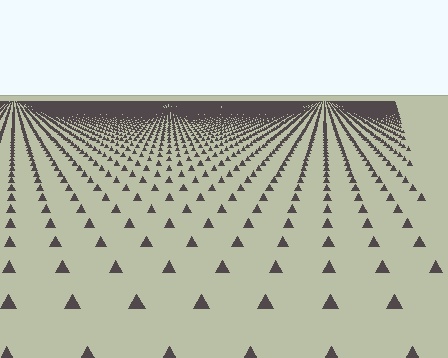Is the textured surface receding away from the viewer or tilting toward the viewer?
The surface is receding away from the viewer. Texture elements get smaller and denser toward the top.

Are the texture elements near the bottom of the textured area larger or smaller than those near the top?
Larger. Near the bottom, elements are closer to the viewer and appear at a bigger on-screen size.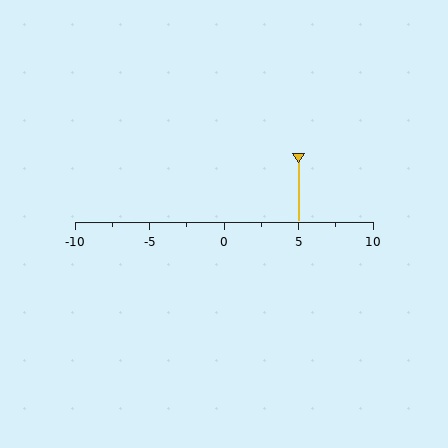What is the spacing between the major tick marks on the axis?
The major ticks are spaced 5 apart.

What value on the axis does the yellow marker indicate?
The marker indicates approximately 5.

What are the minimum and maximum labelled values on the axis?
The axis runs from -10 to 10.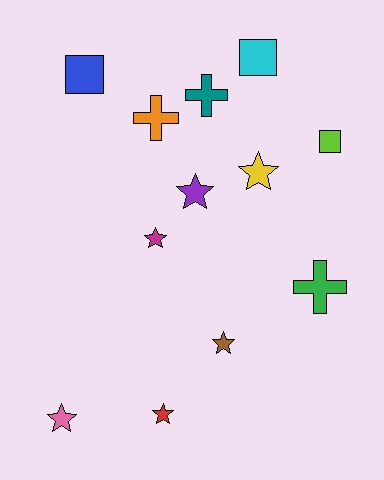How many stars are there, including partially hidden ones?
There are 6 stars.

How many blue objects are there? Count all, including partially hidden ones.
There is 1 blue object.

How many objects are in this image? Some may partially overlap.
There are 12 objects.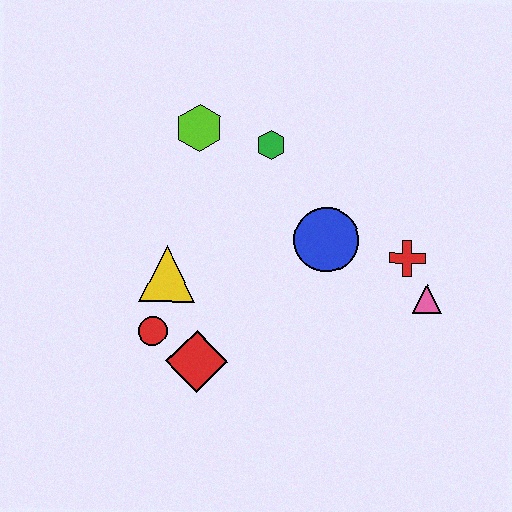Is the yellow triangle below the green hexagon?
Yes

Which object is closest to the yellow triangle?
The red circle is closest to the yellow triangle.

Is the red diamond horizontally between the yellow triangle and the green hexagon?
Yes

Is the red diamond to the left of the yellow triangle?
No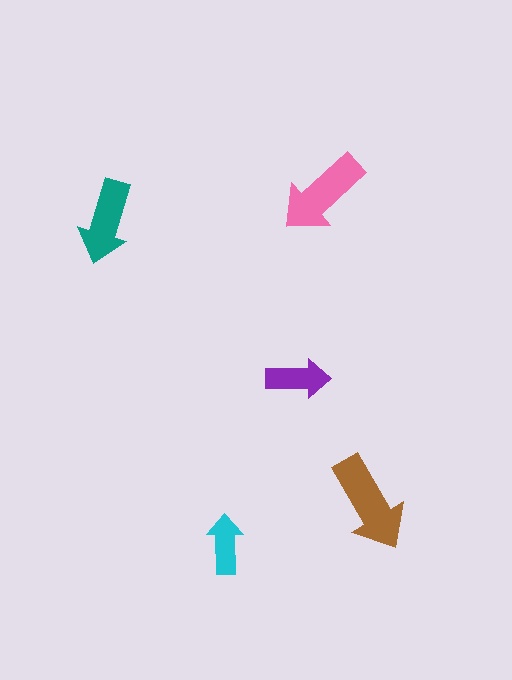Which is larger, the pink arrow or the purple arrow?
The pink one.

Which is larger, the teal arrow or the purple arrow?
The teal one.